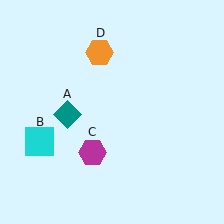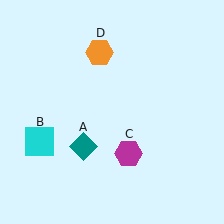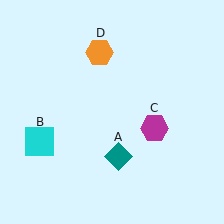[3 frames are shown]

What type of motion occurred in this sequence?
The teal diamond (object A), magenta hexagon (object C) rotated counterclockwise around the center of the scene.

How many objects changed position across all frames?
2 objects changed position: teal diamond (object A), magenta hexagon (object C).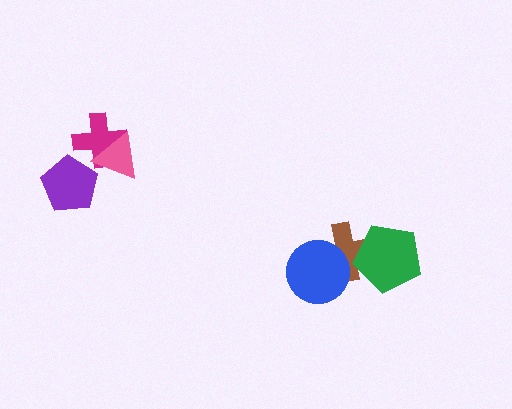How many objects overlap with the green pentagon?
1 object overlaps with the green pentagon.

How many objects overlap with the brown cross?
2 objects overlap with the brown cross.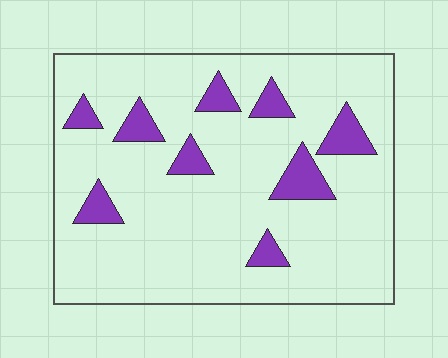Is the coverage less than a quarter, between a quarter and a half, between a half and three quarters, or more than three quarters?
Less than a quarter.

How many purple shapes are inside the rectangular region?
9.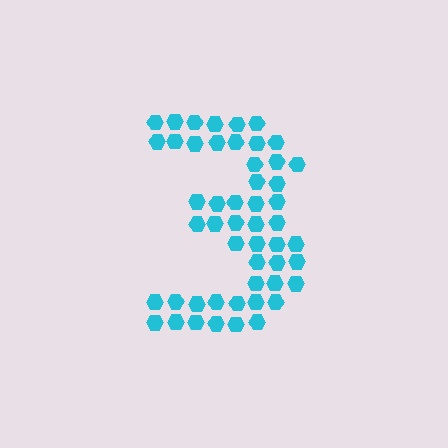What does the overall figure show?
The overall figure shows the digit 3.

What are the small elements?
The small elements are hexagons.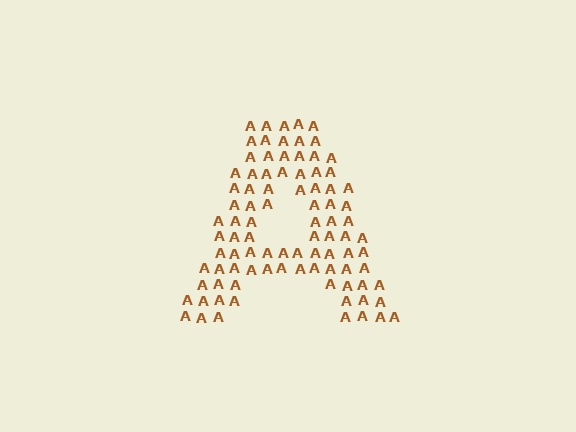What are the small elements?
The small elements are letter A's.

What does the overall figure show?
The overall figure shows the letter A.